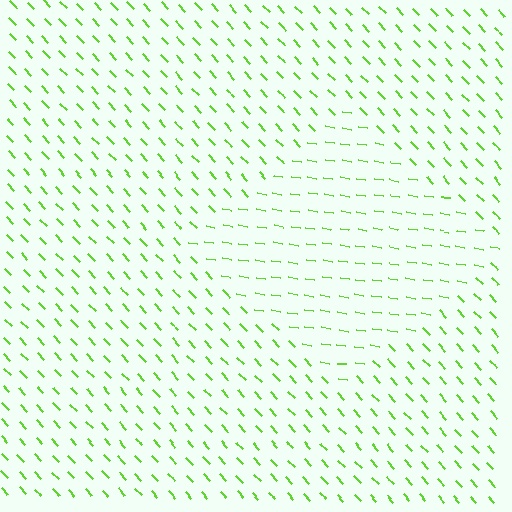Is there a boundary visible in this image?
Yes, there is a texture boundary formed by a change in line orientation.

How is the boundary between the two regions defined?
The boundary is defined purely by a change in line orientation (approximately 38 degrees difference). All lines are the same color and thickness.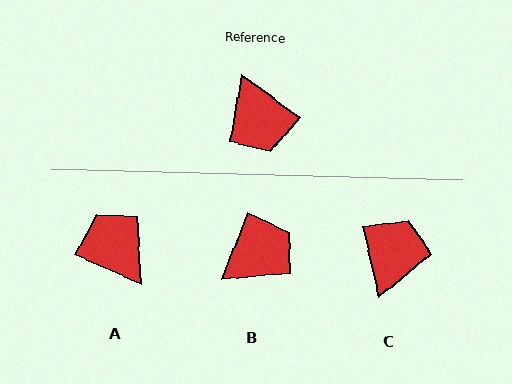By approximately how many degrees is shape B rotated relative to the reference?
Approximately 105 degrees counter-clockwise.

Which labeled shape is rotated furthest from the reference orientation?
A, about 168 degrees away.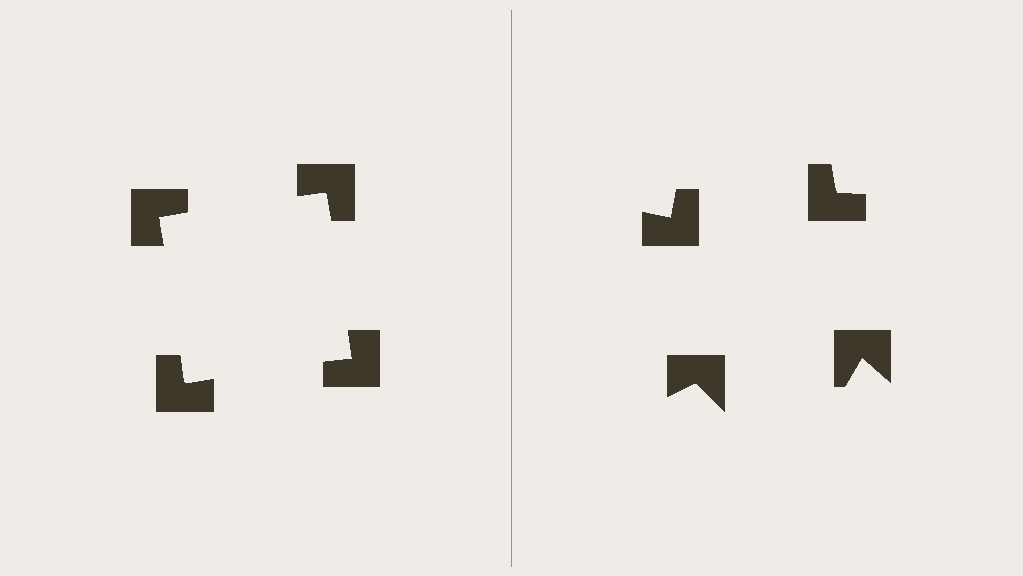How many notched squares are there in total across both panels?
8 — 4 on each side.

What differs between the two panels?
The notched squares are positioned identically on both sides; only the wedge orientations differ. On the left they align to a square; on the right they are misaligned.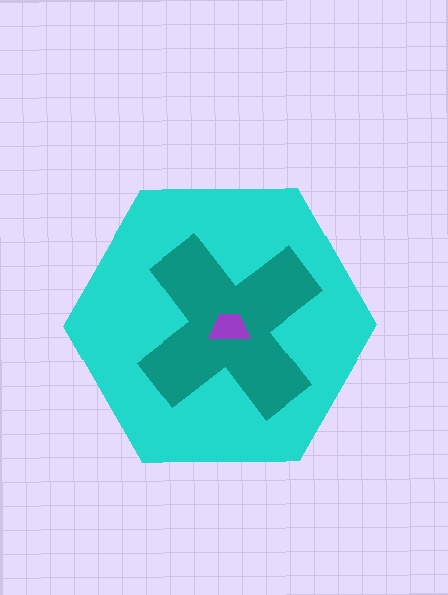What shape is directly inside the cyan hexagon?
The teal cross.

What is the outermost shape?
The cyan hexagon.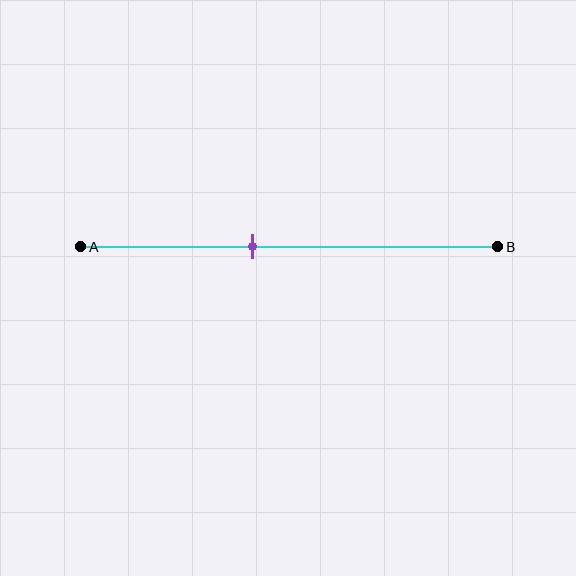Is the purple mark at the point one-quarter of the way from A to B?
No, the mark is at about 40% from A, not at the 25% one-quarter point.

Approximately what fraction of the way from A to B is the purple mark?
The purple mark is approximately 40% of the way from A to B.